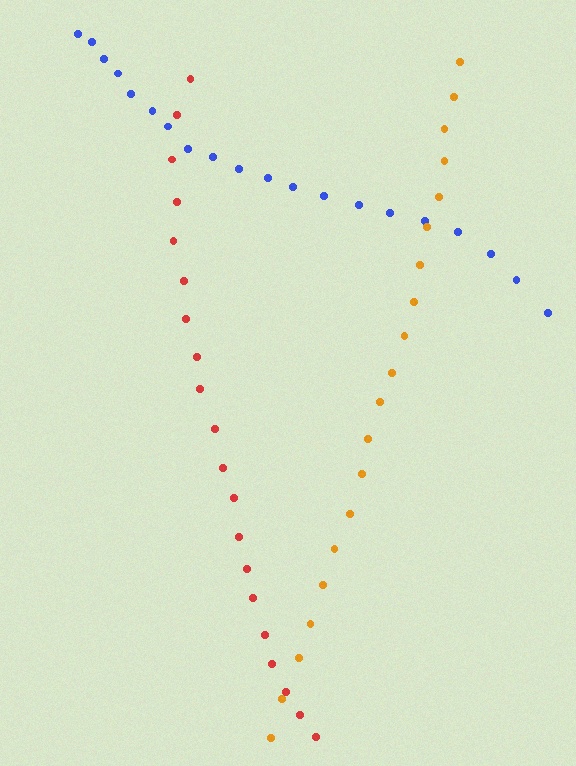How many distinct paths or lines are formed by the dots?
There are 3 distinct paths.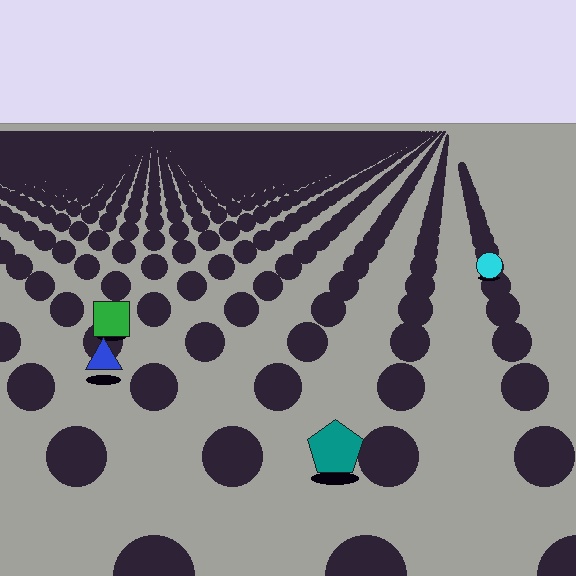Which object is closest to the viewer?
The teal pentagon is closest. The texture marks near it are larger and more spread out.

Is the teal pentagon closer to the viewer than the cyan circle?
Yes. The teal pentagon is closer — you can tell from the texture gradient: the ground texture is coarser near it.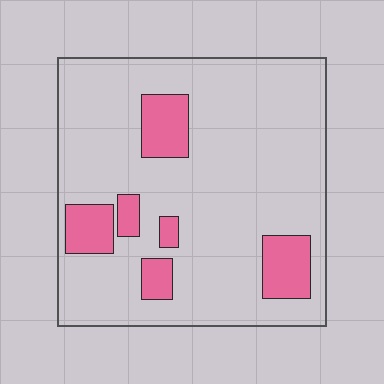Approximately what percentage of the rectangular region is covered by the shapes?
Approximately 15%.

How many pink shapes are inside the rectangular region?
6.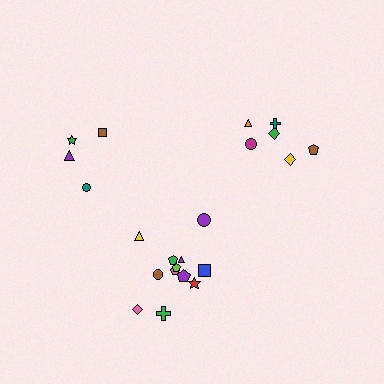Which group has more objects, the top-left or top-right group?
The top-right group.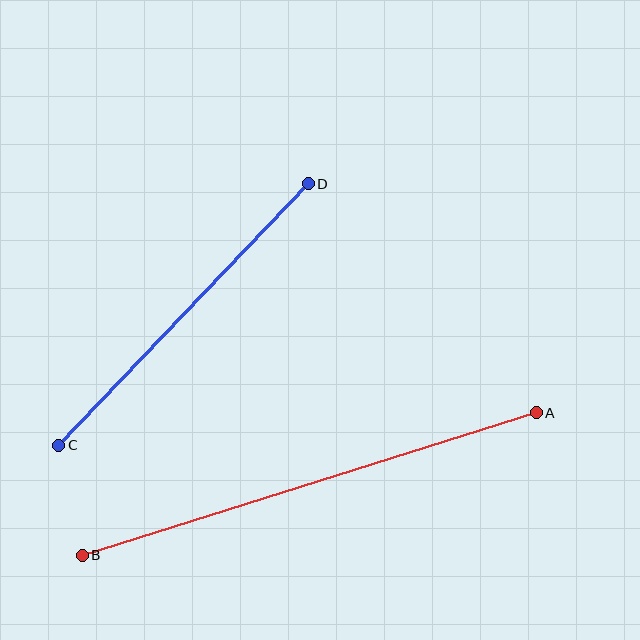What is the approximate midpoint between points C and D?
The midpoint is at approximately (184, 315) pixels.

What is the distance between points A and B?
The distance is approximately 476 pixels.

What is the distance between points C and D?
The distance is approximately 362 pixels.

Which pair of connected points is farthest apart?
Points A and B are farthest apart.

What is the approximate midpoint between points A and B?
The midpoint is at approximately (309, 484) pixels.